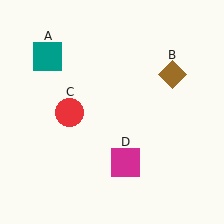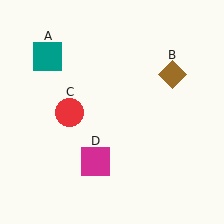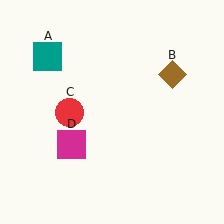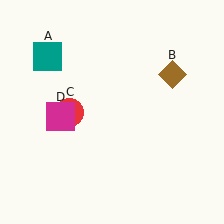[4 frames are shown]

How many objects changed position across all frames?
1 object changed position: magenta square (object D).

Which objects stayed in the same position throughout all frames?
Teal square (object A) and brown diamond (object B) and red circle (object C) remained stationary.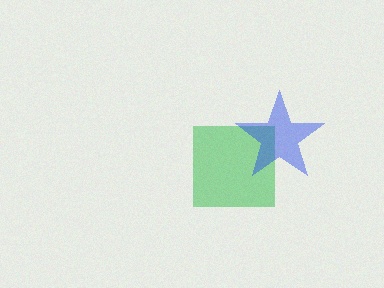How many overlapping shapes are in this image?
There are 2 overlapping shapes in the image.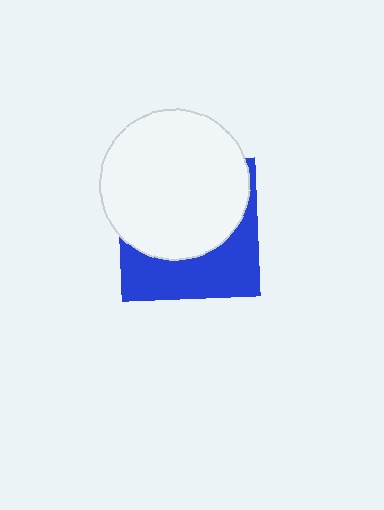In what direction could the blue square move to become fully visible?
The blue square could move down. That would shift it out from behind the white circle entirely.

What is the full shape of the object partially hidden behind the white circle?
The partially hidden object is a blue square.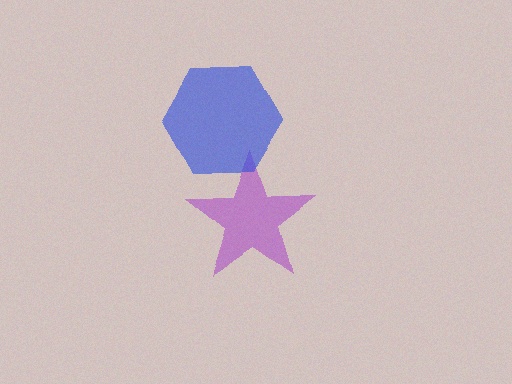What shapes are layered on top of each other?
The layered shapes are: a purple star, a blue hexagon.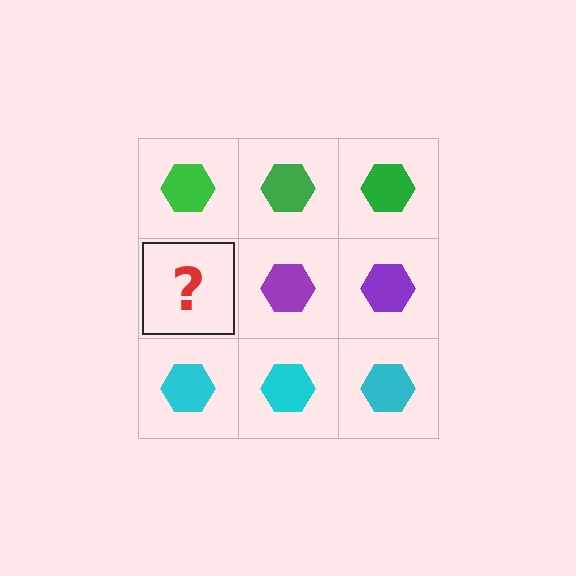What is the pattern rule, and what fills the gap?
The rule is that each row has a consistent color. The gap should be filled with a purple hexagon.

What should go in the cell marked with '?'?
The missing cell should contain a purple hexagon.